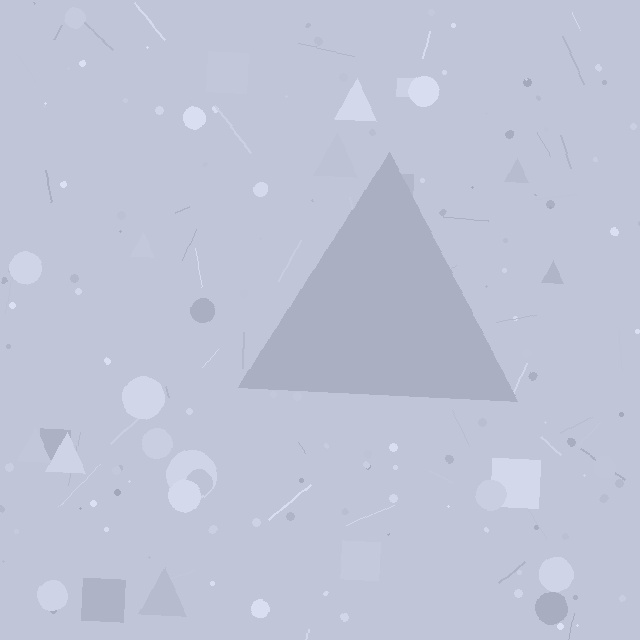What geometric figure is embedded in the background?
A triangle is embedded in the background.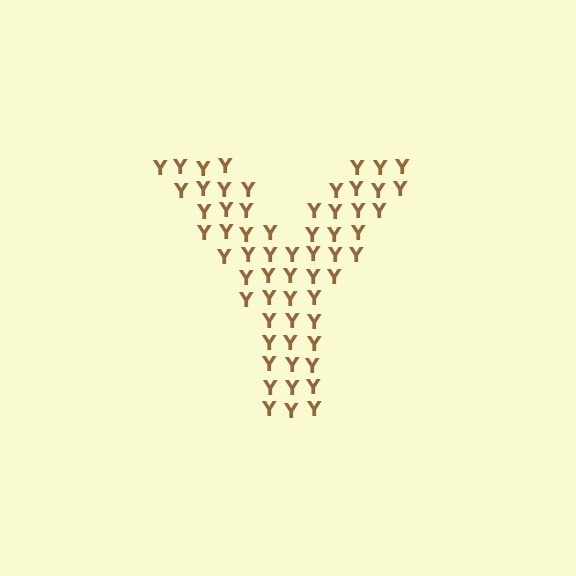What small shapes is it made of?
It is made of small letter Y's.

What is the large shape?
The large shape is the letter Y.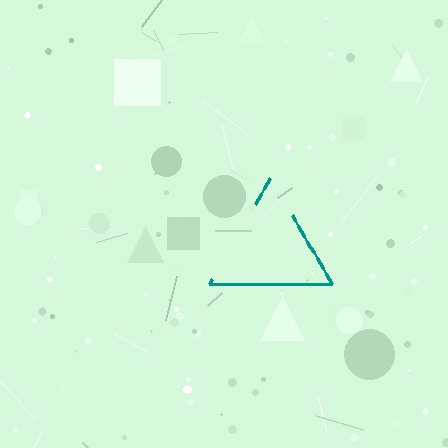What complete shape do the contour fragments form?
The contour fragments form a triangle.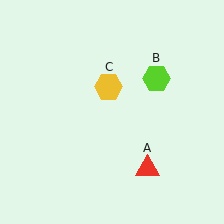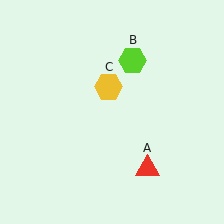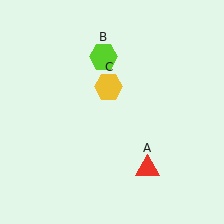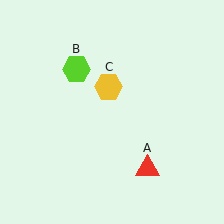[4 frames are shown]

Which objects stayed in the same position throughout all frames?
Red triangle (object A) and yellow hexagon (object C) remained stationary.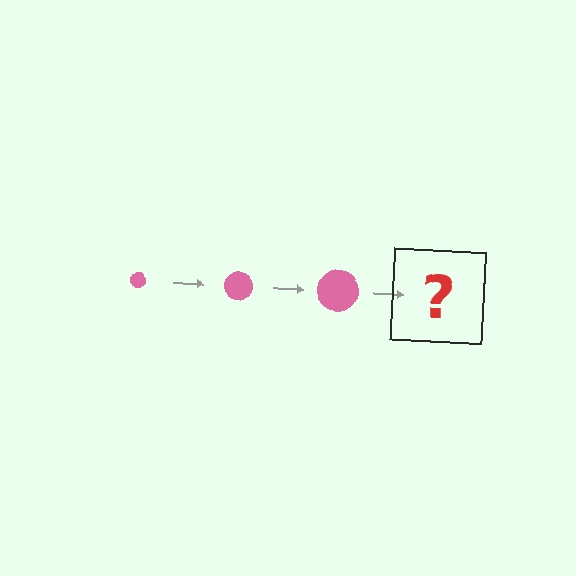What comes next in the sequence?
The next element should be a pink circle, larger than the previous one.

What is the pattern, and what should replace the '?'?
The pattern is that the circle gets progressively larger each step. The '?' should be a pink circle, larger than the previous one.